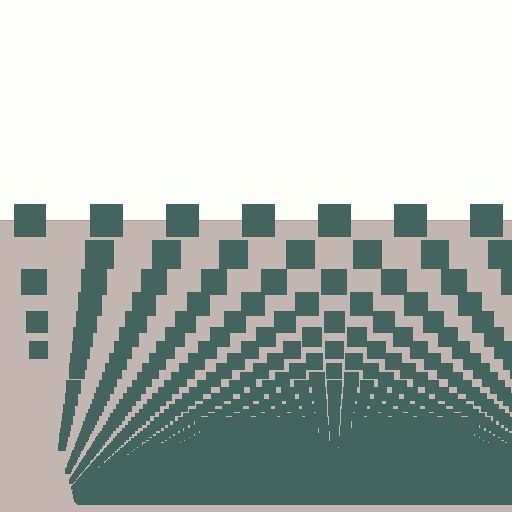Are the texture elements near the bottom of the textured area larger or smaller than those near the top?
Smaller. The gradient is inverted — elements near the bottom are smaller and denser.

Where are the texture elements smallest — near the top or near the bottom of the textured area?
Near the bottom.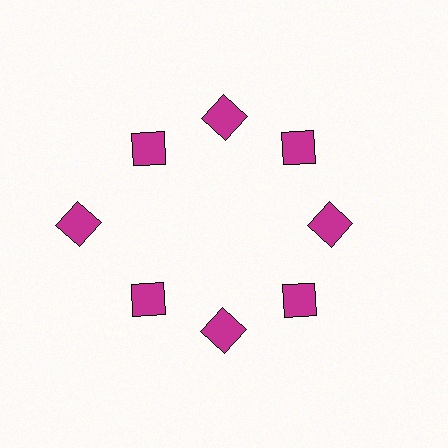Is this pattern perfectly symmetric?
No. The 8 magenta diamonds are arranged in a ring, but one element near the 9 o'clock position is pushed outward from the center, breaking the 8-fold rotational symmetry.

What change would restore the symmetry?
The symmetry would be restored by moving it inward, back onto the ring so that all 8 diamonds sit at equal angles and equal distance from the center.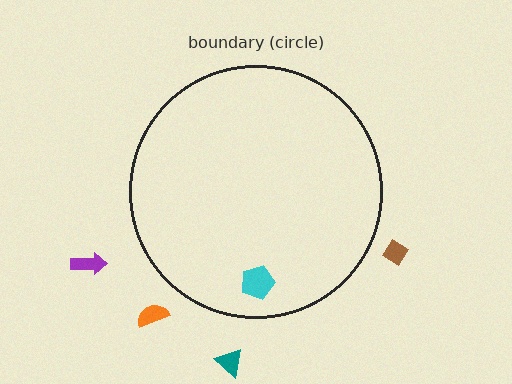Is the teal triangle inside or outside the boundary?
Outside.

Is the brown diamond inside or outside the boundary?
Outside.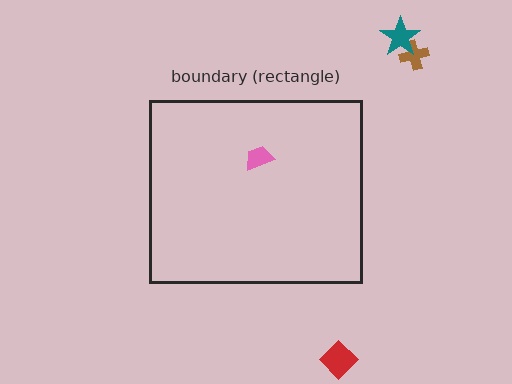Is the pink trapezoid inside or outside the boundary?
Inside.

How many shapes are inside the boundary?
1 inside, 3 outside.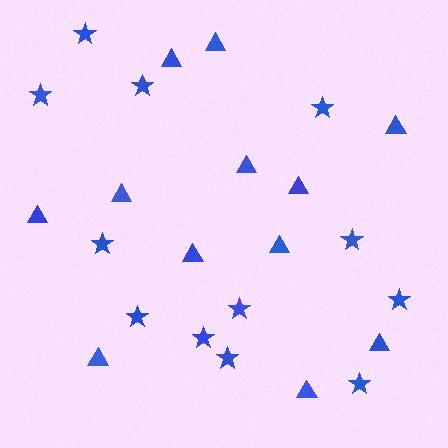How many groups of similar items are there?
There are 2 groups: one group of triangles (12) and one group of stars (12).